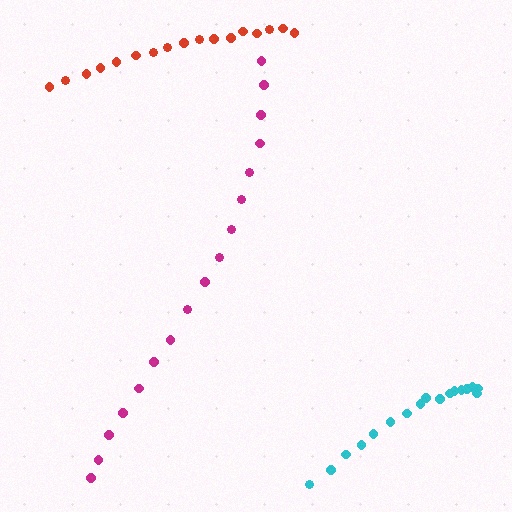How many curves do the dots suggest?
There are 3 distinct paths.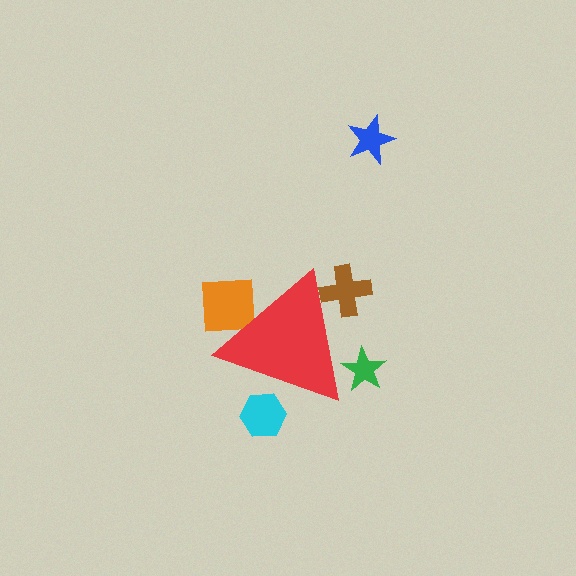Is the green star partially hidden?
Yes, the green star is partially hidden behind the red triangle.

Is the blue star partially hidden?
No, the blue star is fully visible.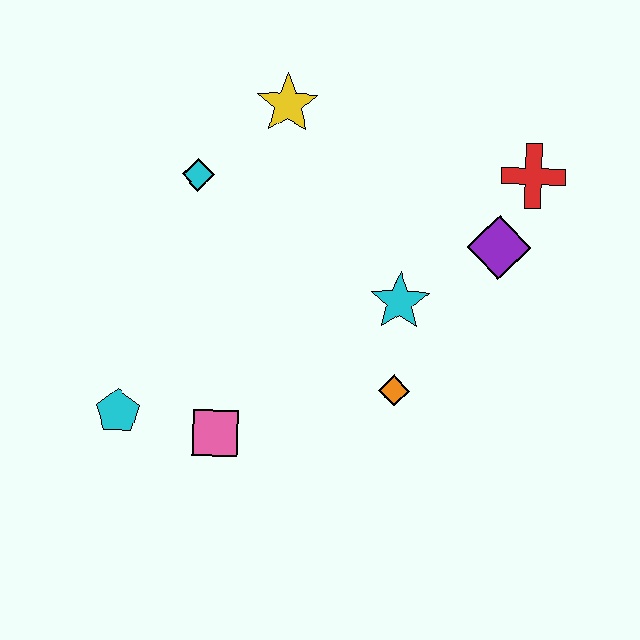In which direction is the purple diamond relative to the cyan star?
The purple diamond is to the right of the cyan star.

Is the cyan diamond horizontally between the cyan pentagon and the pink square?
Yes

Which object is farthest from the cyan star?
The cyan pentagon is farthest from the cyan star.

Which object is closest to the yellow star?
The cyan diamond is closest to the yellow star.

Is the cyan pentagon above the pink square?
Yes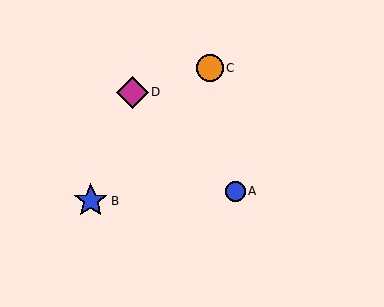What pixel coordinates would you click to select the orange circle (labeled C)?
Click at (210, 68) to select the orange circle C.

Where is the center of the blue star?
The center of the blue star is at (91, 201).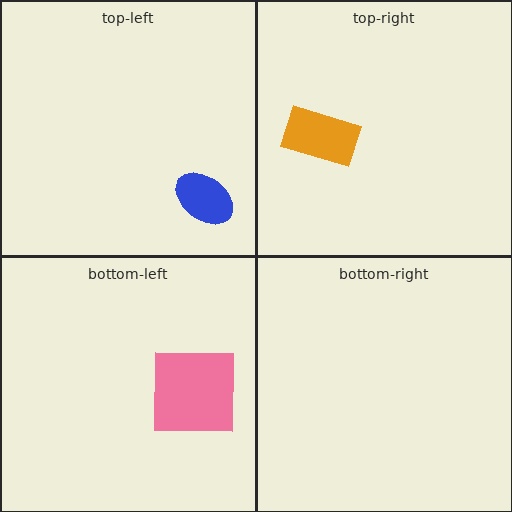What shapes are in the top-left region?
The blue ellipse.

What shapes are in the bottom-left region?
The pink square.